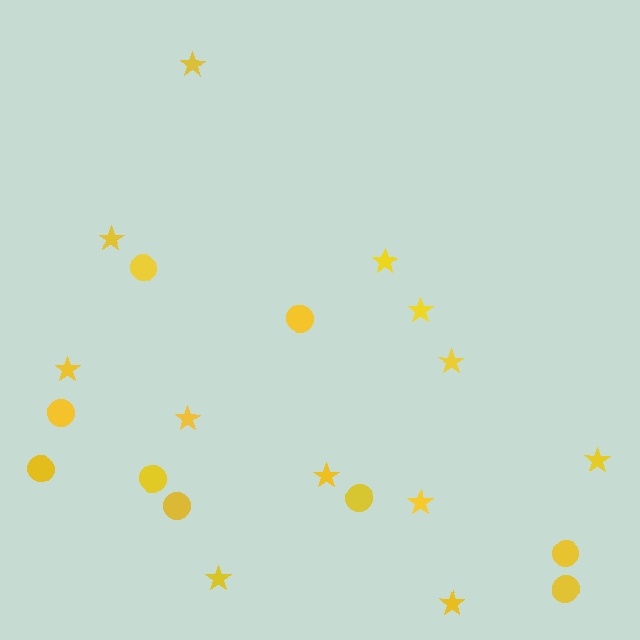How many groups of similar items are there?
There are 2 groups: one group of circles (9) and one group of stars (12).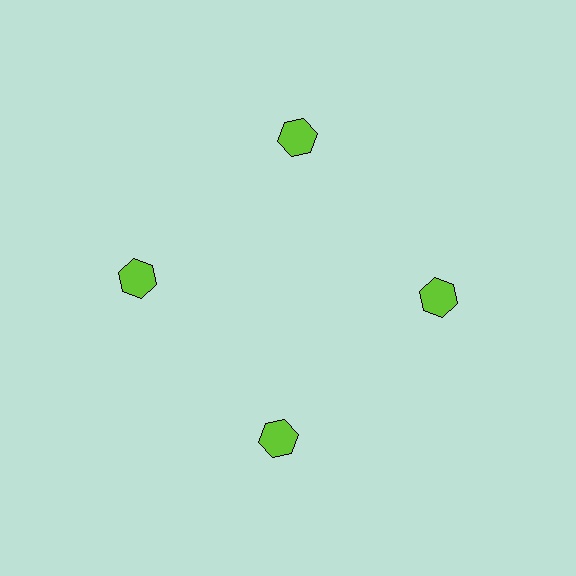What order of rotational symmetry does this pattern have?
This pattern has 4-fold rotational symmetry.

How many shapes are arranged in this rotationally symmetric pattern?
There are 4 shapes, arranged in 4 groups of 1.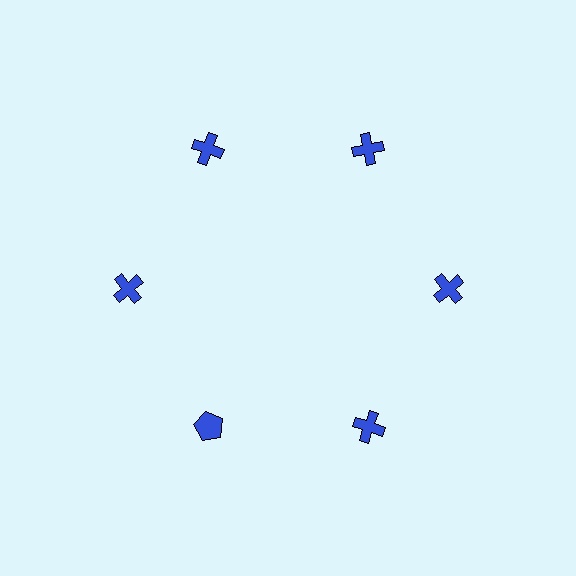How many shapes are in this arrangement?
There are 6 shapes arranged in a ring pattern.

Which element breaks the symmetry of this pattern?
The blue pentagon at roughly the 7 o'clock position breaks the symmetry. All other shapes are blue crosses.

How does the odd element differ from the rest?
It has a different shape: pentagon instead of cross.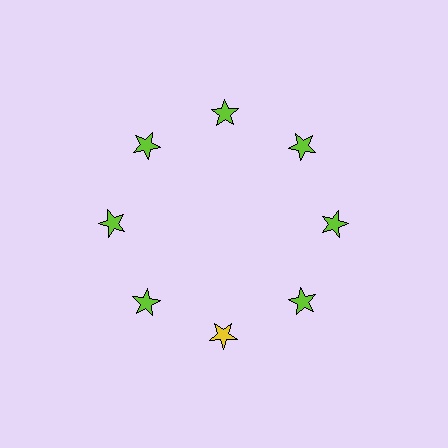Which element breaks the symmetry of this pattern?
The yellow star at roughly the 6 o'clock position breaks the symmetry. All other shapes are lime stars.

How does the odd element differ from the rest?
It has a different color: yellow instead of lime.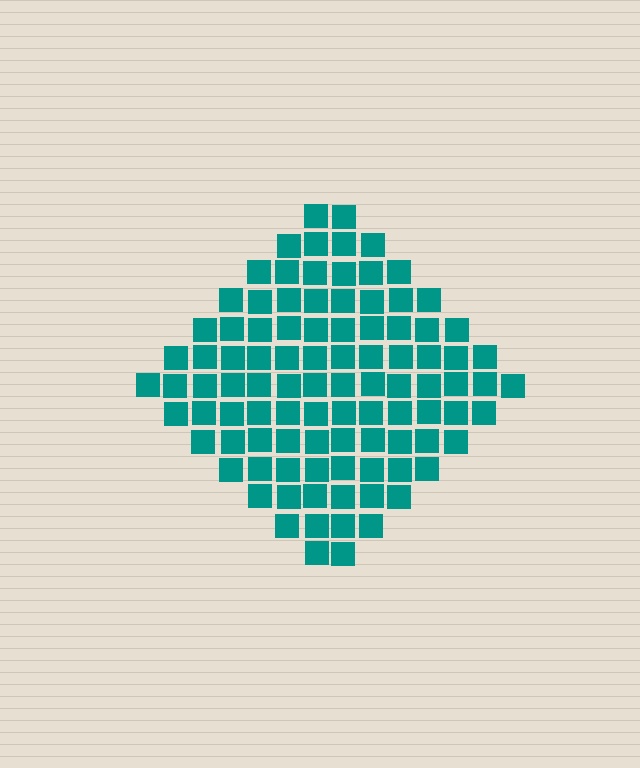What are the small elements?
The small elements are squares.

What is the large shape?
The large shape is a diamond.